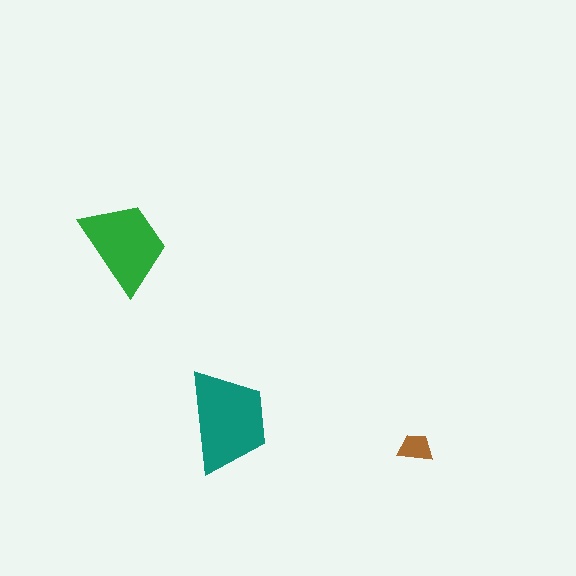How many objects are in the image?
There are 3 objects in the image.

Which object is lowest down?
The brown trapezoid is bottommost.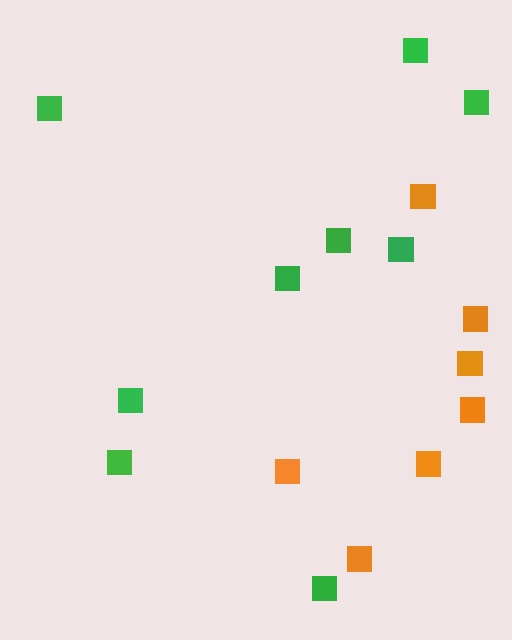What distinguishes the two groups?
There are 2 groups: one group of orange squares (7) and one group of green squares (9).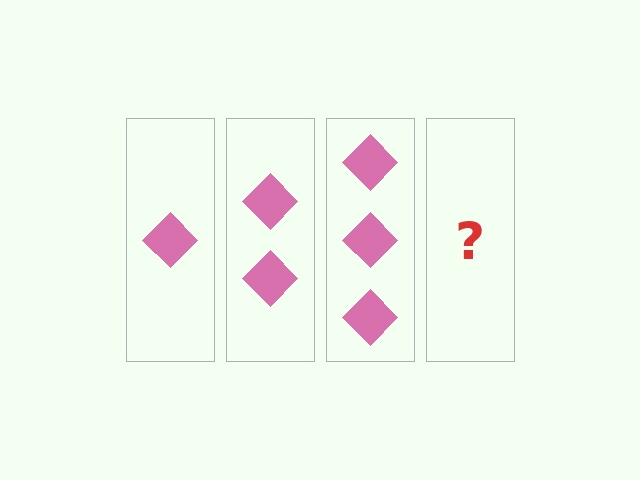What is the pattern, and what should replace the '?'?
The pattern is that each step adds one more diamond. The '?' should be 4 diamonds.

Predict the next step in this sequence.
The next step is 4 diamonds.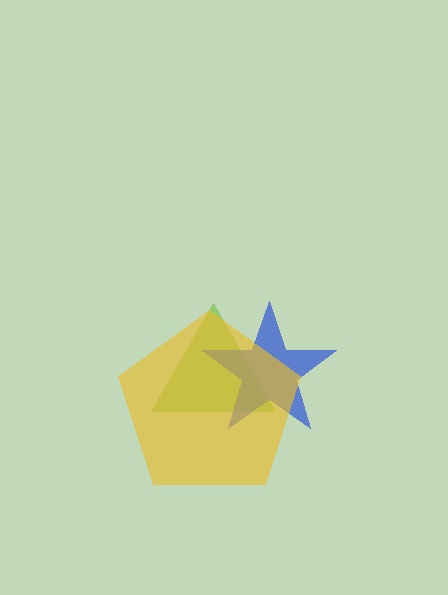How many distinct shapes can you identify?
There are 3 distinct shapes: a lime triangle, a blue star, a yellow pentagon.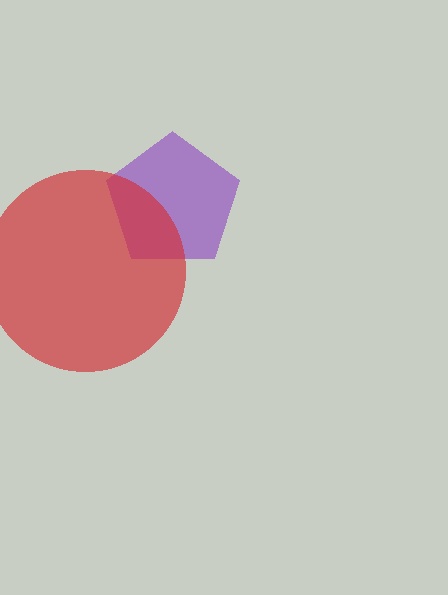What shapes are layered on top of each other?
The layered shapes are: a purple pentagon, a red circle.